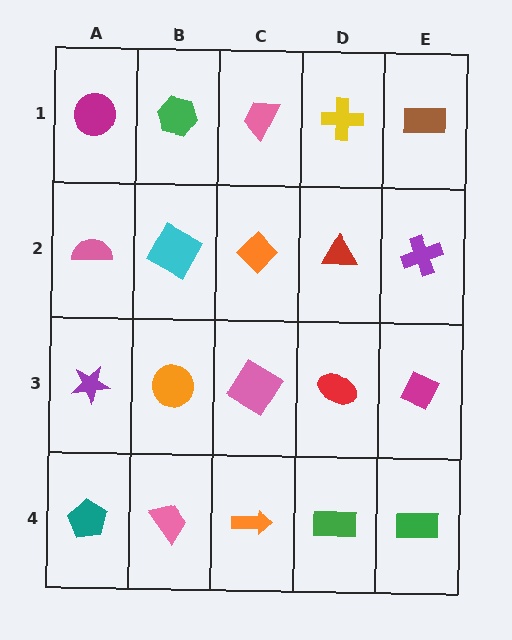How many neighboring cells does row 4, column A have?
2.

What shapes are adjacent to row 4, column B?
An orange circle (row 3, column B), a teal pentagon (row 4, column A), an orange arrow (row 4, column C).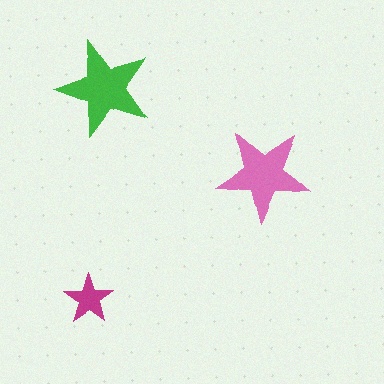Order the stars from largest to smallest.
the green one, the pink one, the magenta one.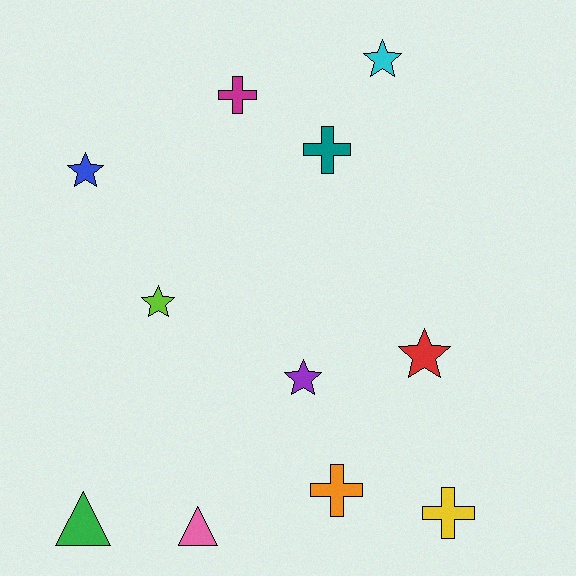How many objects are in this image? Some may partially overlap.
There are 11 objects.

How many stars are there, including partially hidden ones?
There are 5 stars.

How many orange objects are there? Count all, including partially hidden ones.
There is 1 orange object.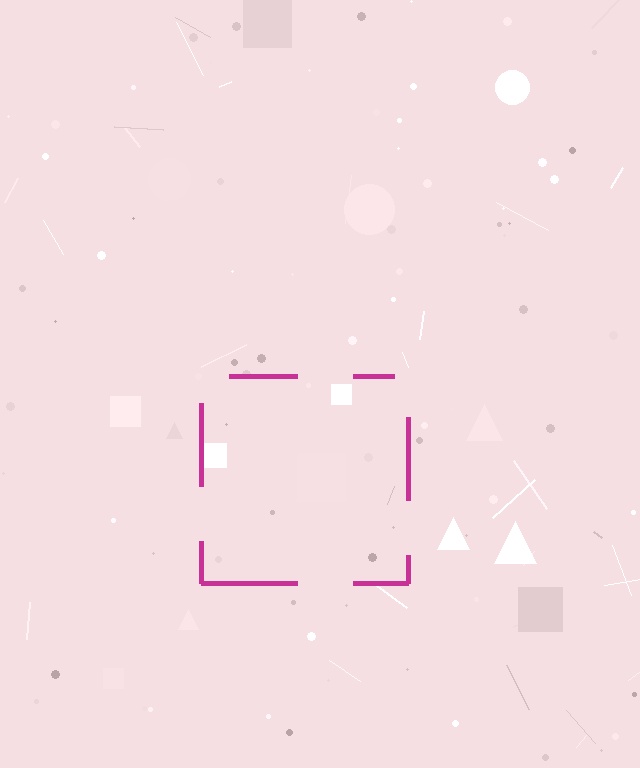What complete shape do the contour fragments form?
The contour fragments form a square.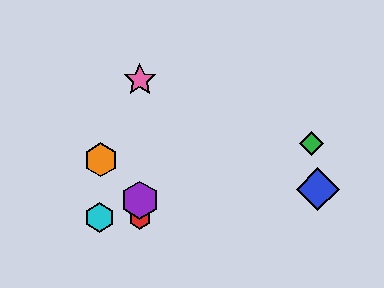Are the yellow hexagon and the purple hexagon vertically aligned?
Yes, both are at x≈140.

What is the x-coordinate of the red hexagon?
The red hexagon is at x≈140.